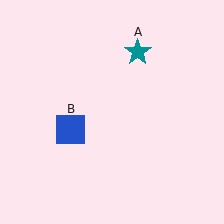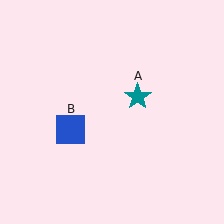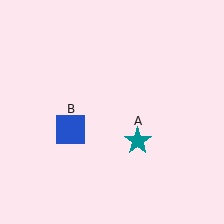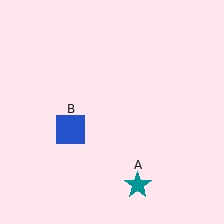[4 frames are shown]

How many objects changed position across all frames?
1 object changed position: teal star (object A).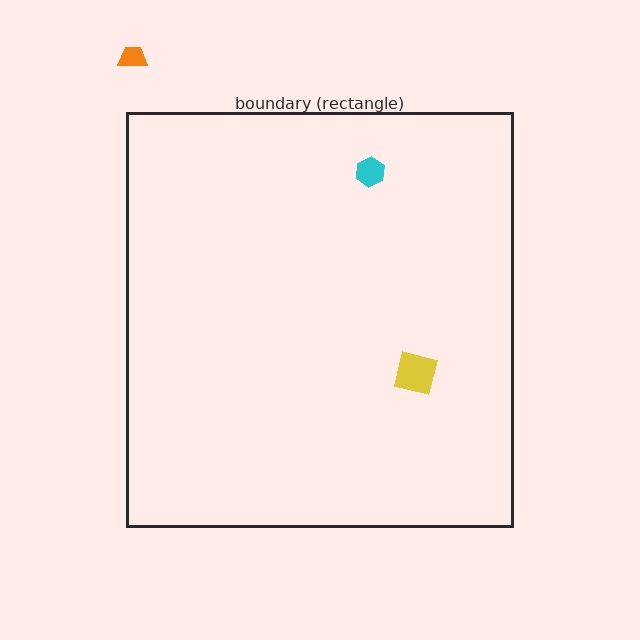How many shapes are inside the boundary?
2 inside, 1 outside.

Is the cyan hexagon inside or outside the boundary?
Inside.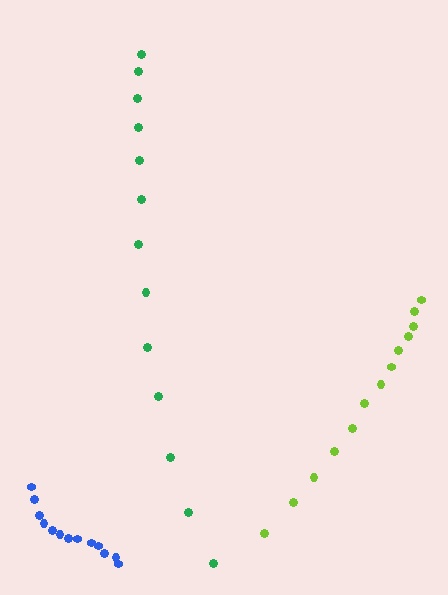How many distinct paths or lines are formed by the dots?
There are 3 distinct paths.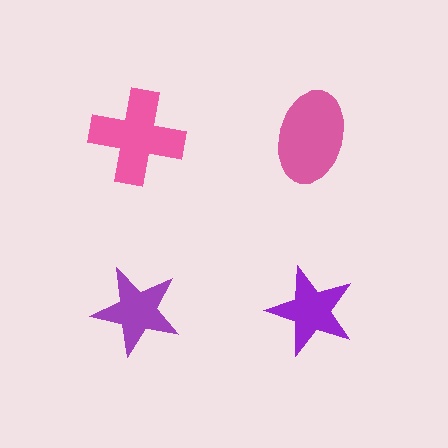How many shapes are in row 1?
2 shapes.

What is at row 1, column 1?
A pink cross.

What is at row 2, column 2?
A purple star.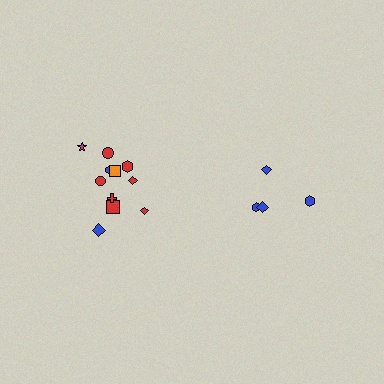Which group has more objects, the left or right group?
The left group.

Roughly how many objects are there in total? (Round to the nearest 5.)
Roughly 15 objects in total.